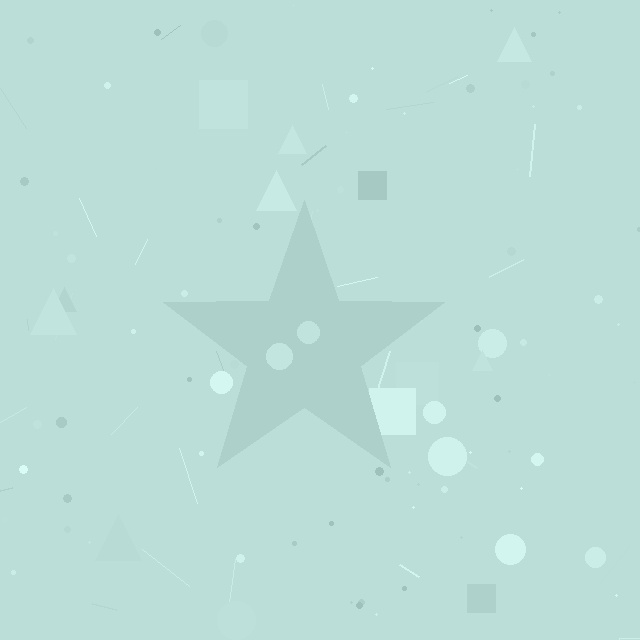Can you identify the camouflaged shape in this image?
The camouflaged shape is a star.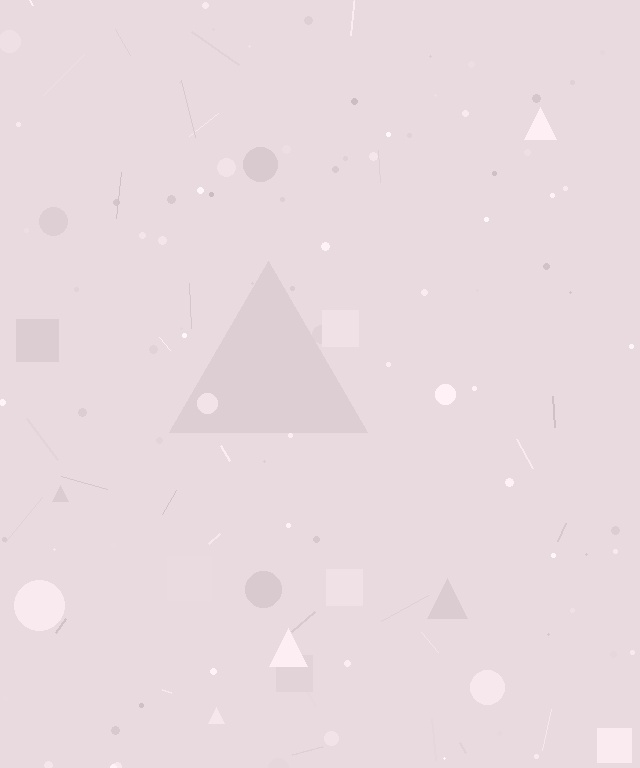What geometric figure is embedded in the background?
A triangle is embedded in the background.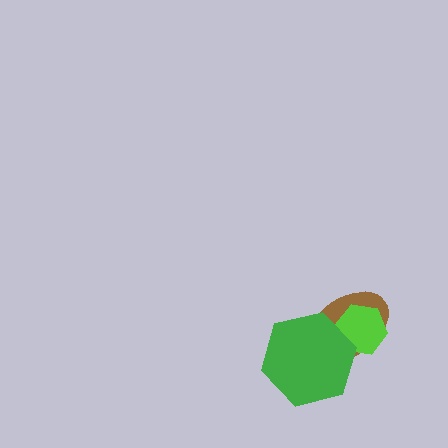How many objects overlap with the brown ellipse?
2 objects overlap with the brown ellipse.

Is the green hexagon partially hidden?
No, no other shape covers it.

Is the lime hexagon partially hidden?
Yes, it is partially covered by another shape.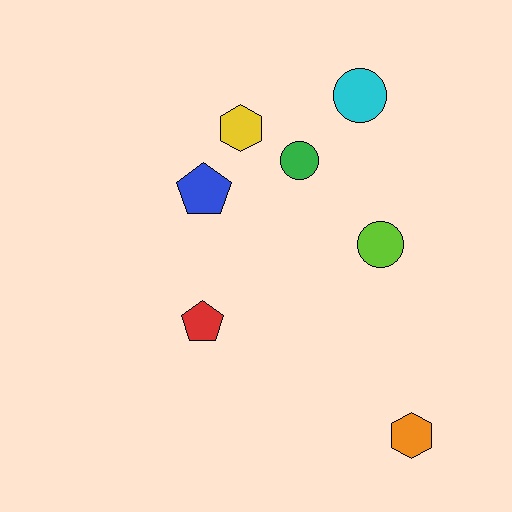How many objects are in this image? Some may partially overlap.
There are 7 objects.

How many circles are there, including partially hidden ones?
There are 3 circles.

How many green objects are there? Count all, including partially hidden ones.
There is 1 green object.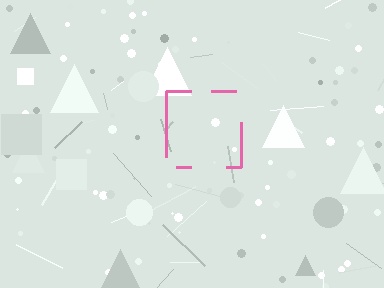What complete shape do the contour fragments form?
The contour fragments form a square.